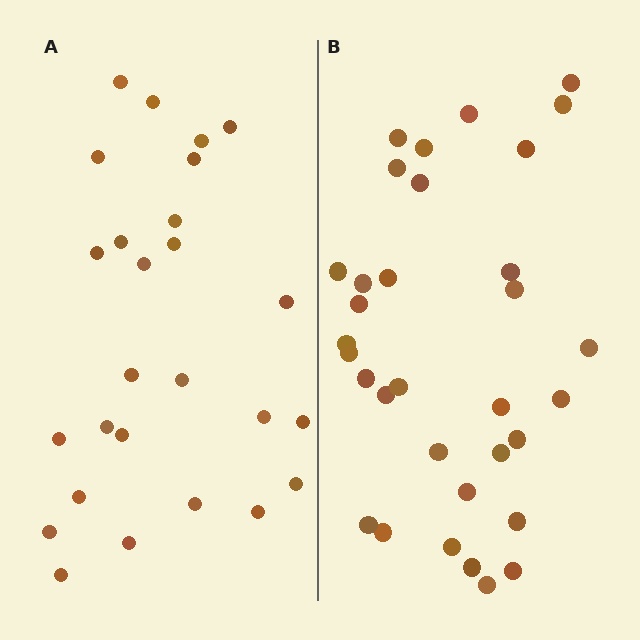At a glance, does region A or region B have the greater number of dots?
Region B (the right region) has more dots.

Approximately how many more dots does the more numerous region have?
Region B has roughly 8 or so more dots than region A.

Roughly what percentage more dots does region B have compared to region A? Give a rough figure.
About 25% more.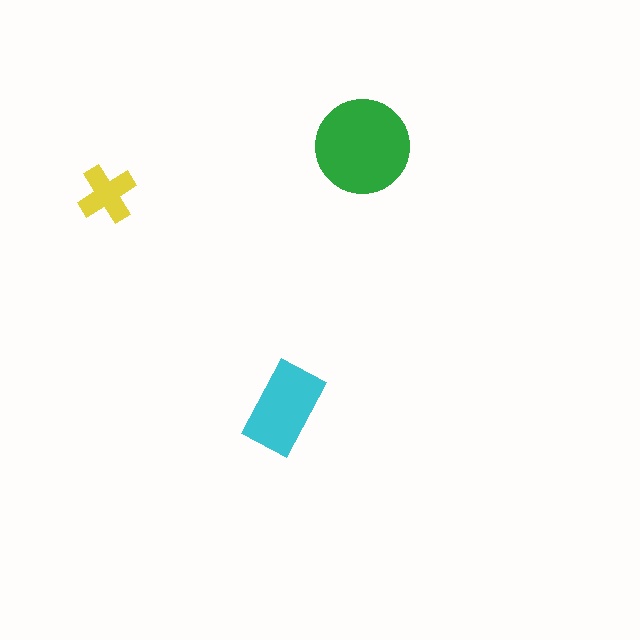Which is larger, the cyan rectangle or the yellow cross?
The cyan rectangle.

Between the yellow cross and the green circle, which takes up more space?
The green circle.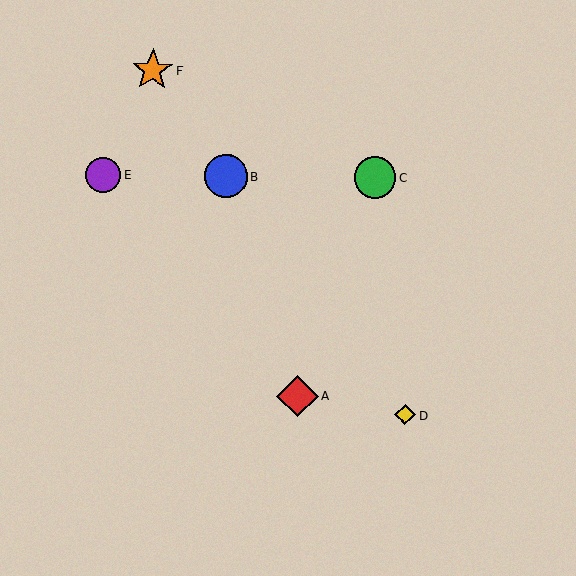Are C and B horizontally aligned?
Yes, both are at y≈178.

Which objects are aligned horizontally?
Objects B, C, E are aligned horizontally.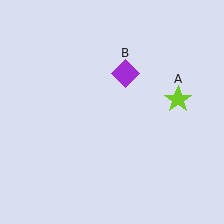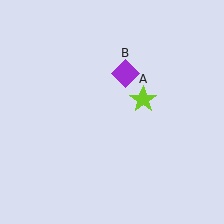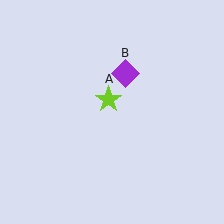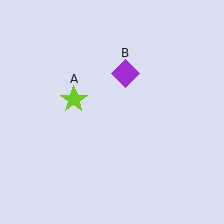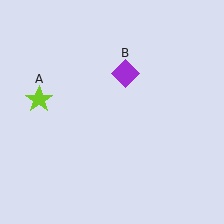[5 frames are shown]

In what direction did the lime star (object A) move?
The lime star (object A) moved left.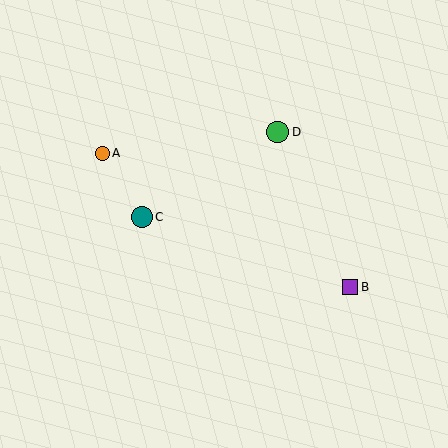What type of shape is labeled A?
Shape A is an orange circle.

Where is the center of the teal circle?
The center of the teal circle is at (142, 217).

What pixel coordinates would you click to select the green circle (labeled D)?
Click at (278, 132) to select the green circle D.